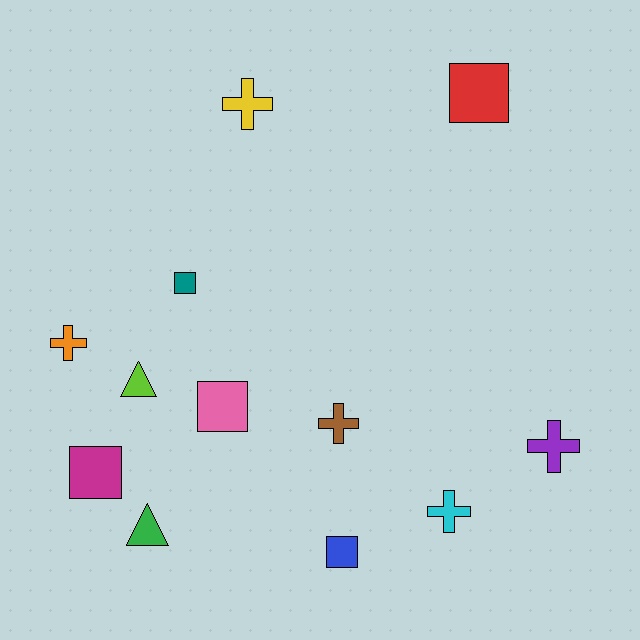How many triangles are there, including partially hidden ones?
There are 2 triangles.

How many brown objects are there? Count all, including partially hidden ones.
There is 1 brown object.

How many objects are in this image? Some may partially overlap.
There are 12 objects.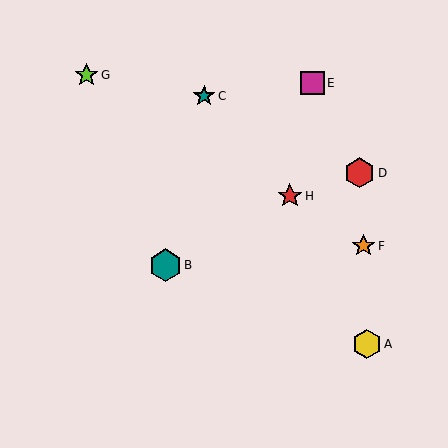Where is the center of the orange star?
The center of the orange star is at (364, 246).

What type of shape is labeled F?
Shape F is an orange star.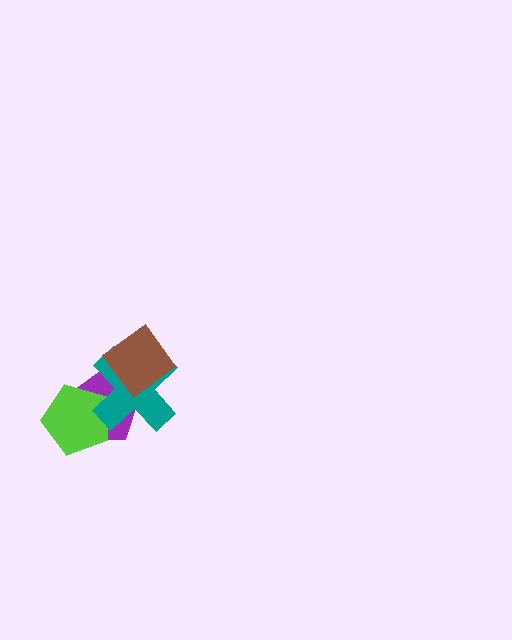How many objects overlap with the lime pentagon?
2 objects overlap with the lime pentagon.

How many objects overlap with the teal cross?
3 objects overlap with the teal cross.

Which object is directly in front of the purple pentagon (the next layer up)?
The lime pentagon is directly in front of the purple pentagon.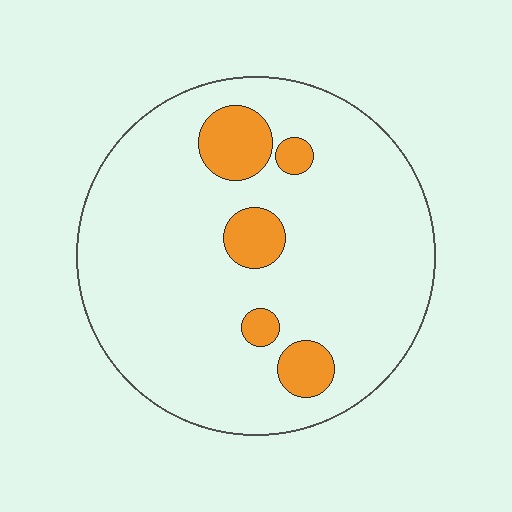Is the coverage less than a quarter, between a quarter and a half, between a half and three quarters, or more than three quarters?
Less than a quarter.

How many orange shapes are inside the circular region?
5.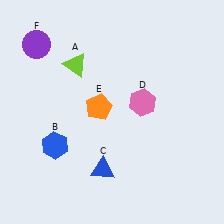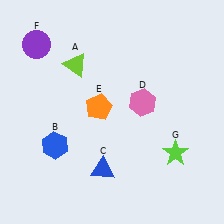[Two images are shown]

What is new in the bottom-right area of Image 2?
A lime star (G) was added in the bottom-right area of Image 2.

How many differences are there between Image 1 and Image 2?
There is 1 difference between the two images.